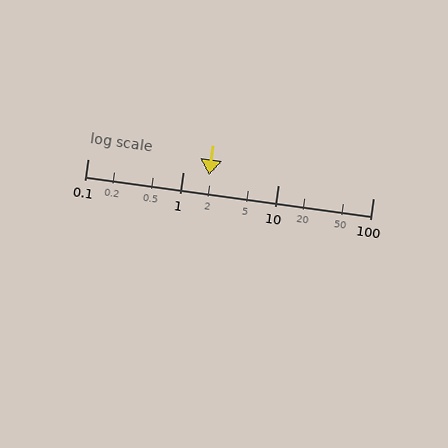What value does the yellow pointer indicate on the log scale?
The pointer indicates approximately 1.9.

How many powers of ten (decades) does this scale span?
The scale spans 3 decades, from 0.1 to 100.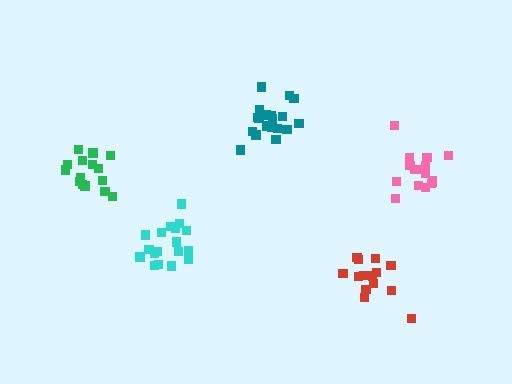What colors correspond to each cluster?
The clusters are colored: cyan, teal, red, pink, green.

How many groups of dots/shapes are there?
There are 5 groups.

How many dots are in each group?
Group 1: 18 dots, Group 2: 19 dots, Group 3: 14 dots, Group 4: 16 dots, Group 5: 15 dots (82 total).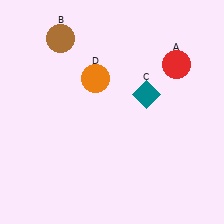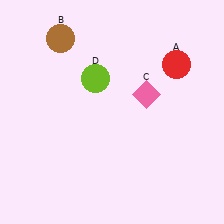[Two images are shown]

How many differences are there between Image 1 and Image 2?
There are 2 differences between the two images.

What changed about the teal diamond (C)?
In Image 1, C is teal. In Image 2, it changed to pink.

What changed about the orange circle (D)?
In Image 1, D is orange. In Image 2, it changed to lime.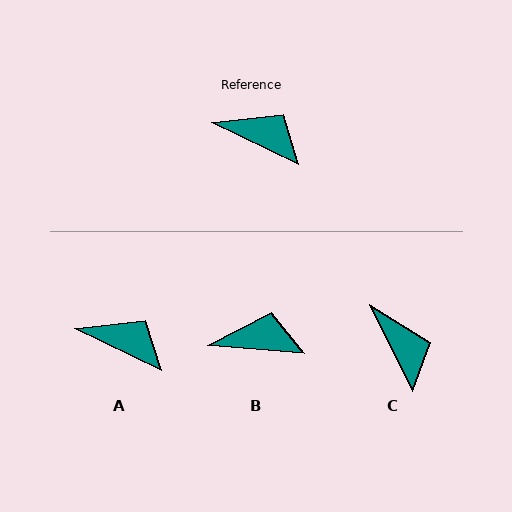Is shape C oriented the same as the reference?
No, it is off by about 38 degrees.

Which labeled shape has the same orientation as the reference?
A.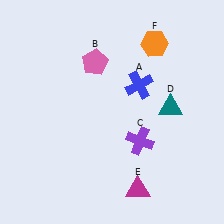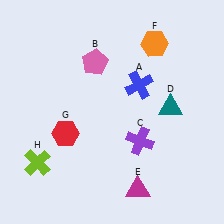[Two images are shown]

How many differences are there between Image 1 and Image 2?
There are 2 differences between the two images.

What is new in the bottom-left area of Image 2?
A red hexagon (G) was added in the bottom-left area of Image 2.